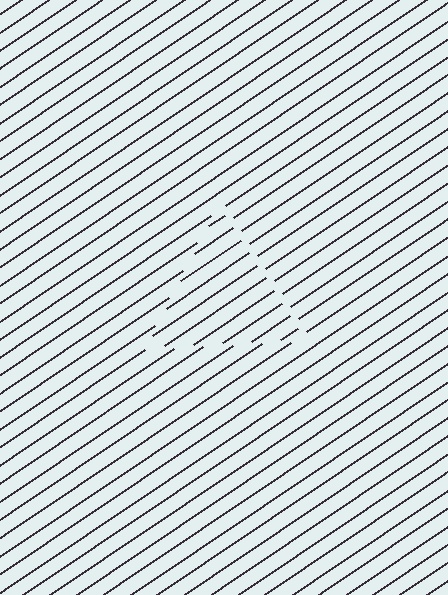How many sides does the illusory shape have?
3 sides — the line-ends trace a triangle.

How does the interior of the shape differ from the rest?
The interior of the shape contains the same grating, shifted by half a period — the contour is defined by the phase discontinuity where line-ends from the inner and outer gratings abut.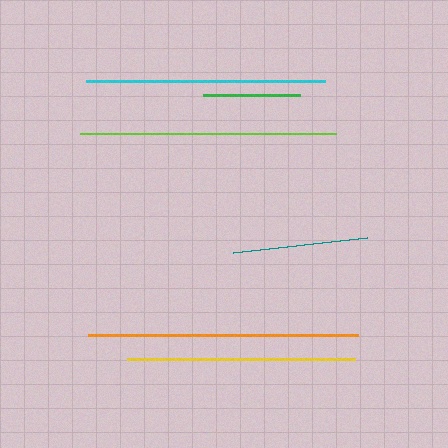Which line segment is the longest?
The orange line is the longest at approximately 271 pixels.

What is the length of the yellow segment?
The yellow segment is approximately 228 pixels long.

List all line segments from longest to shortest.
From longest to shortest: orange, lime, cyan, yellow, teal, green.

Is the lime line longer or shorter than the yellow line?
The lime line is longer than the yellow line.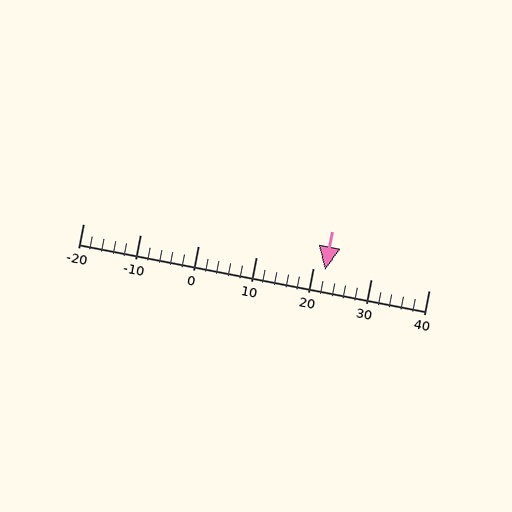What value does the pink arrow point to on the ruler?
The pink arrow points to approximately 22.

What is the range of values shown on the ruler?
The ruler shows values from -20 to 40.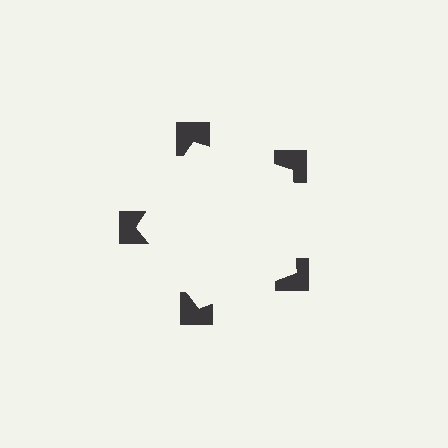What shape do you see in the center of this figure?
An illusory pentagon — its edges are inferred from the aligned wedge cuts in the notched squares, not physically drawn.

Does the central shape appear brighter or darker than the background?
It typically appears slightly brighter than the background, even though no actual brightness change is drawn.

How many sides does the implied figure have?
5 sides.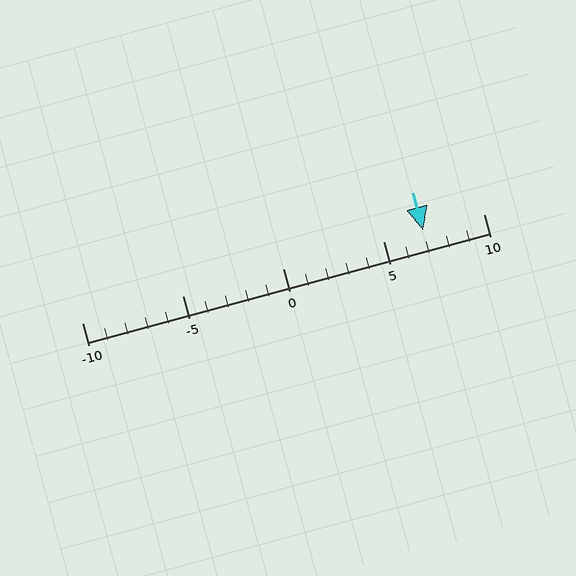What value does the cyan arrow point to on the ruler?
The cyan arrow points to approximately 7.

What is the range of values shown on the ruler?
The ruler shows values from -10 to 10.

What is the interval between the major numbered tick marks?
The major tick marks are spaced 5 units apart.